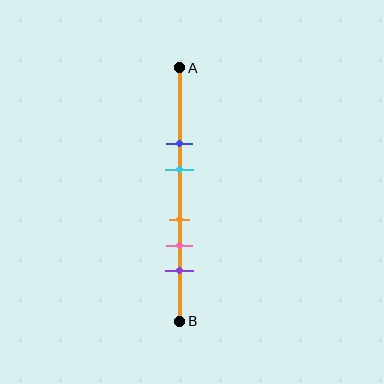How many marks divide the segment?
There are 5 marks dividing the segment.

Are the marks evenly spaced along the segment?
No, the marks are not evenly spaced.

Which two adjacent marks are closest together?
The orange and pink marks are the closest adjacent pair.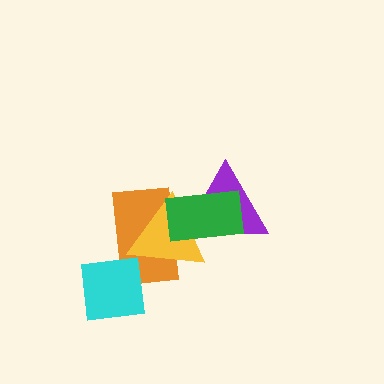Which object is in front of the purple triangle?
The green rectangle is in front of the purple triangle.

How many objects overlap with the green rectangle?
3 objects overlap with the green rectangle.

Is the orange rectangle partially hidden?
Yes, it is partially covered by another shape.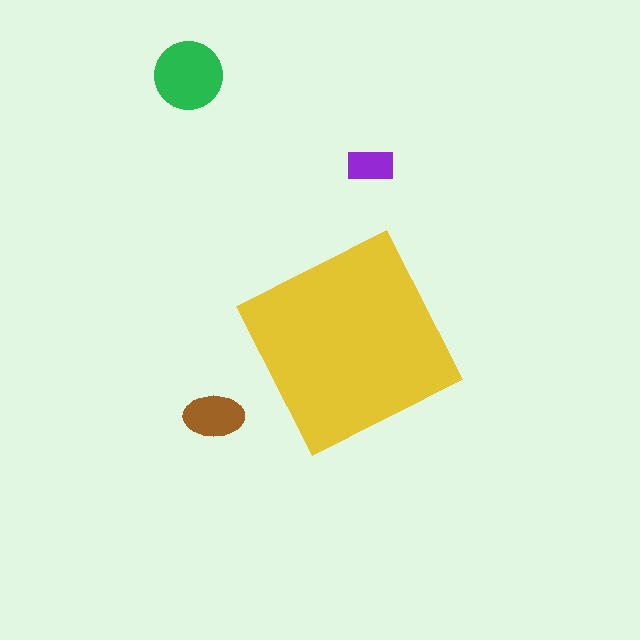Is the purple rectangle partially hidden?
No, the purple rectangle is fully visible.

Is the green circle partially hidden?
No, the green circle is fully visible.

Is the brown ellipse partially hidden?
No, the brown ellipse is fully visible.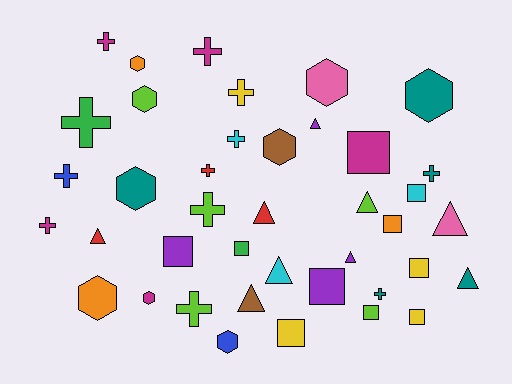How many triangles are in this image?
There are 9 triangles.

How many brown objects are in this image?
There are 2 brown objects.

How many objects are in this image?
There are 40 objects.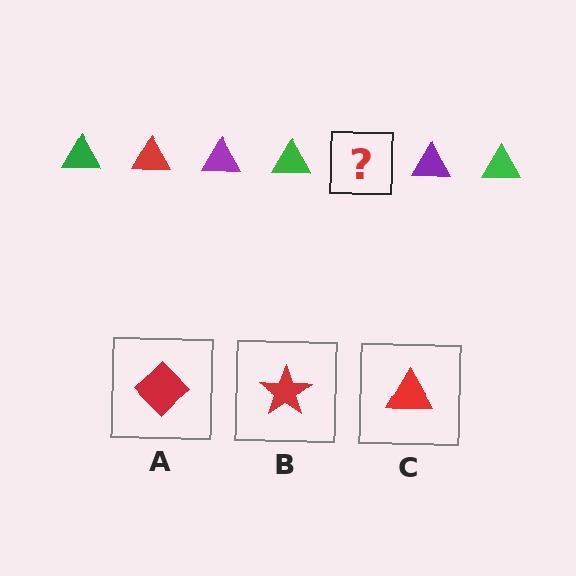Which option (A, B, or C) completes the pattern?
C.